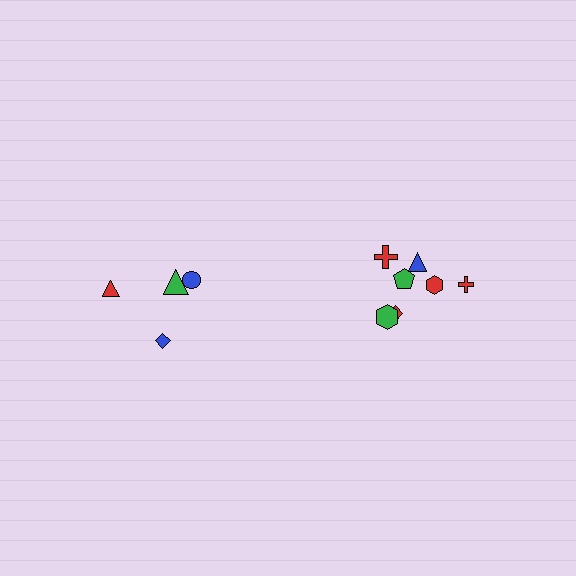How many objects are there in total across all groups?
There are 11 objects.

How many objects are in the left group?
There are 4 objects.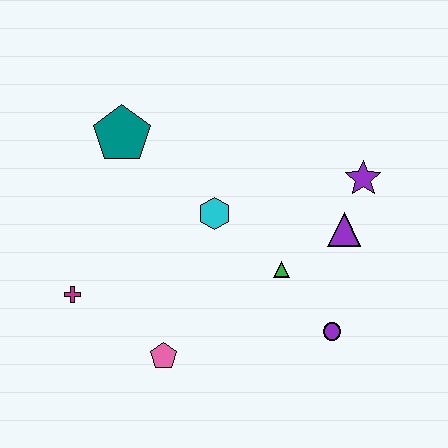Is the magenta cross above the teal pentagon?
No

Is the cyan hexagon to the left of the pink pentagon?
No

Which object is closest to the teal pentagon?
The cyan hexagon is closest to the teal pentagon.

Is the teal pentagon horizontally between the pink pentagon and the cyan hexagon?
No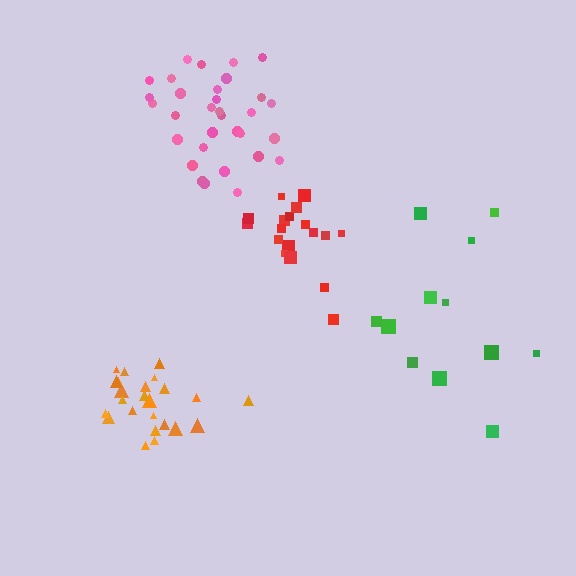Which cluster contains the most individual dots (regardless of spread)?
Pink (32).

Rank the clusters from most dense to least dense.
orange, pink, red, green.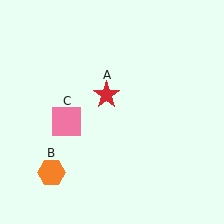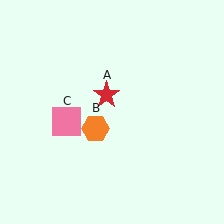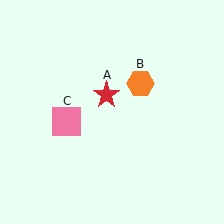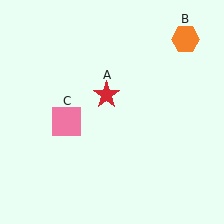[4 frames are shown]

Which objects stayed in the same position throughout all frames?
Red star (object A) and pink square (object C) remained stationary.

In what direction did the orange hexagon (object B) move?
The orange hexagon (object B) moved up and to the right.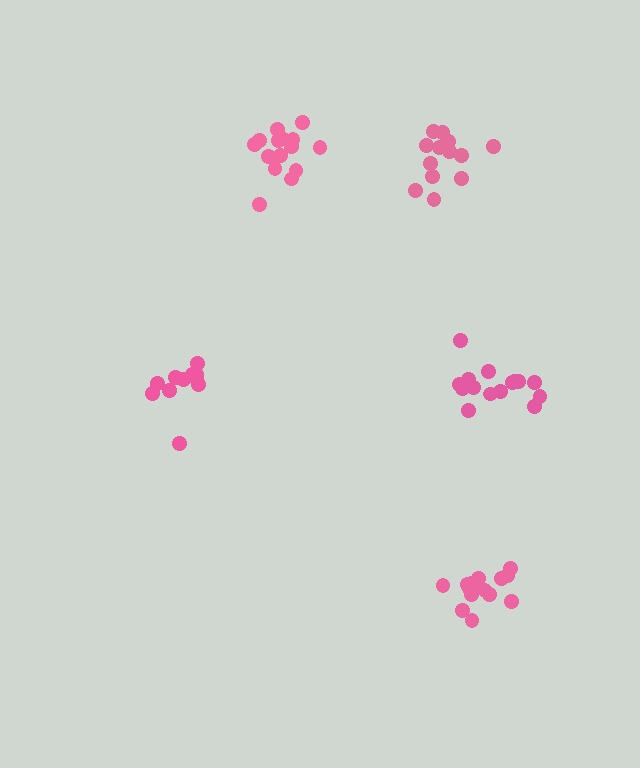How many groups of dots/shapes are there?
There are 5 groups.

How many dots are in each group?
Group 1: 15 dots, Group 2: 11 dots, Group 3: 15 dots, Group 4: 15 dots, Group 5: 13 dots (69 total).